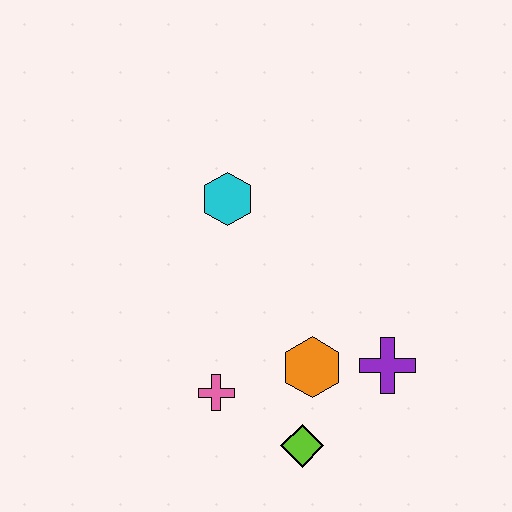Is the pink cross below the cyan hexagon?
Yes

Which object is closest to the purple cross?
The orange hexagon is closest to the purple cross.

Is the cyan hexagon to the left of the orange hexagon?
Yes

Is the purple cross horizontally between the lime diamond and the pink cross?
No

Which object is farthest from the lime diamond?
The cyan hexagon is farthest from the lime diamond.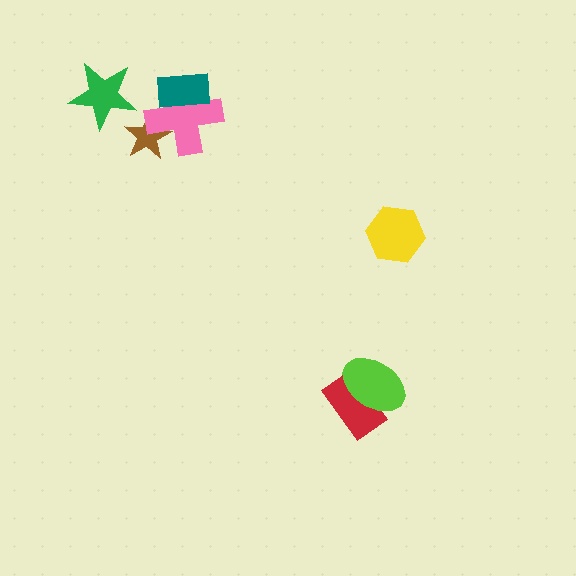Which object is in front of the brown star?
The pink cross is in front of the brown star.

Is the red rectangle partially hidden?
Yes, it is partially covered by another shape.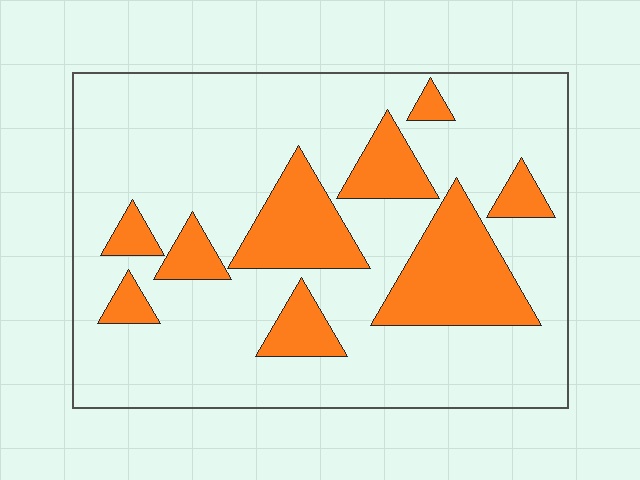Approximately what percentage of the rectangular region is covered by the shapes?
Approximately 25%.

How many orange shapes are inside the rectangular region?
9.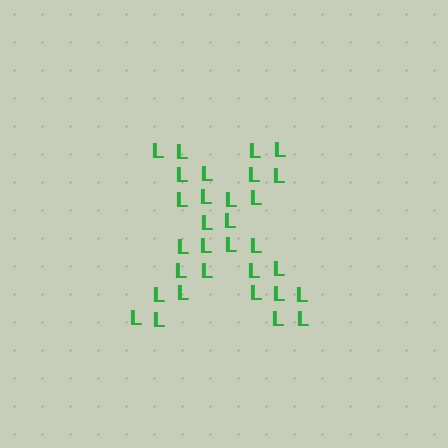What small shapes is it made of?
It is made of small letter L's.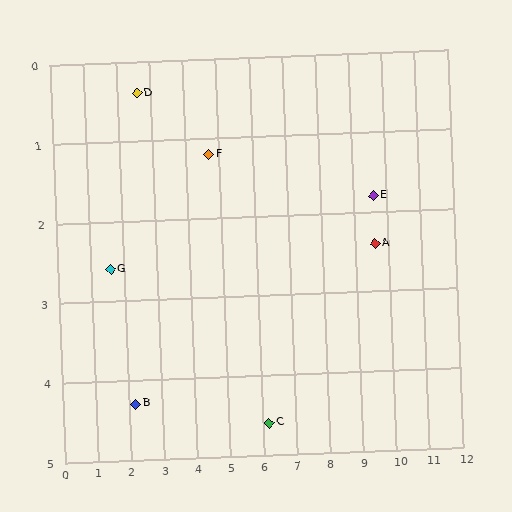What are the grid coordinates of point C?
Point C is at approximately (6.2, 4.6).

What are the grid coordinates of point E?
Point E is at approximately (9.6, 1.8).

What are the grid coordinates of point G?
Point G is at approximately (1.6, 2.6).